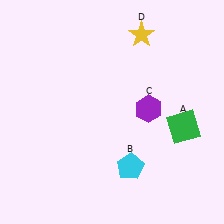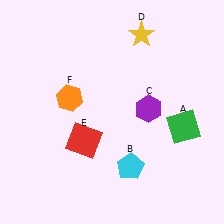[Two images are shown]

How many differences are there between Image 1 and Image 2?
There are 2 differences between the two images.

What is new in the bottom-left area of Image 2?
A red square (E) was added in the bottom-left area of Image 2.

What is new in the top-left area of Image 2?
An orange hexagon (F) was added in the top-left area of Image 2.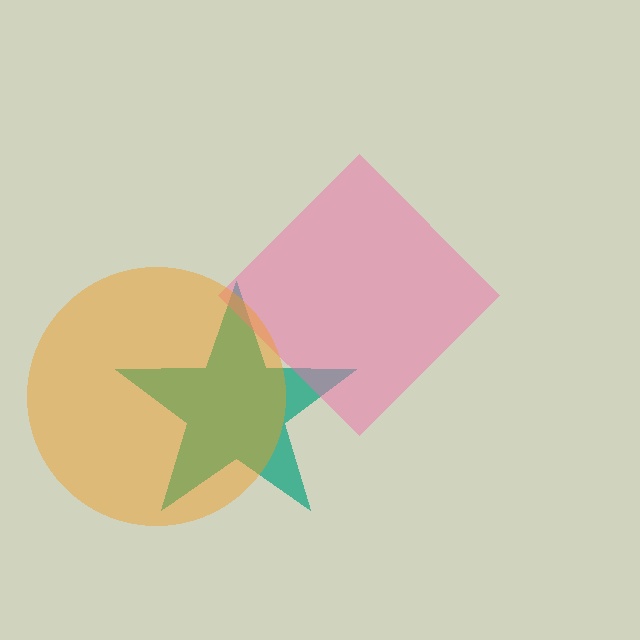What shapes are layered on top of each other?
The layered shapes are: a teal star, a pink diamond, an orange circle.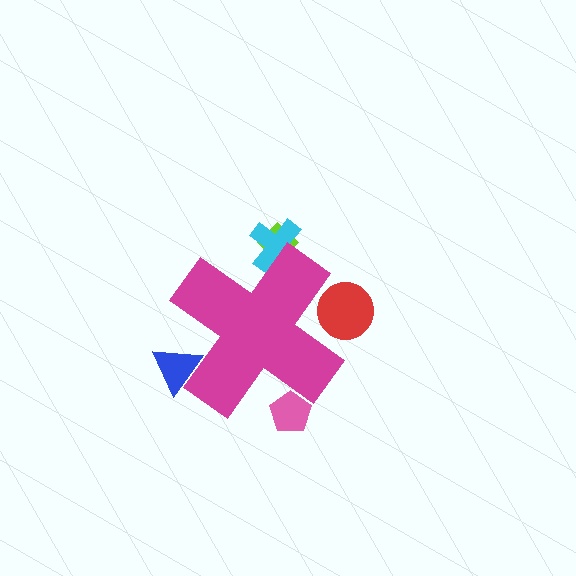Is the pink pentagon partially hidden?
Yes, the pink pentagon is partially hidden behind the magenta cross.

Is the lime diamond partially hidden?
Yes, the lime diamond is partially hidden behind the magenta cross.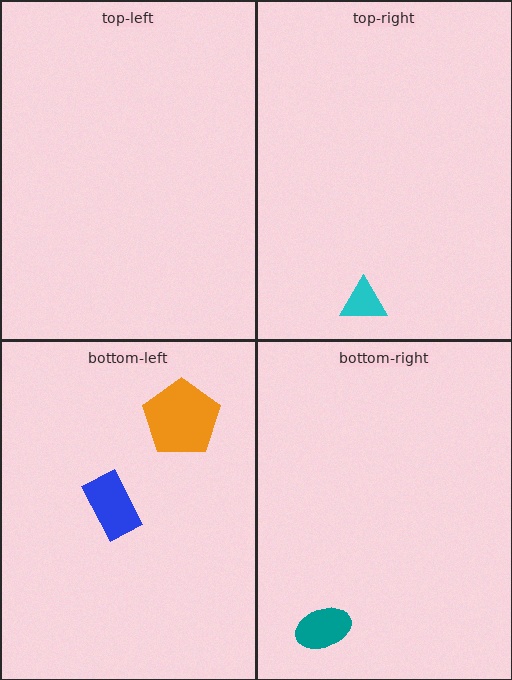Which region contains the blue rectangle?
The bottom-left region.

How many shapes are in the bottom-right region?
1.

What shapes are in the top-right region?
The cyan triangle.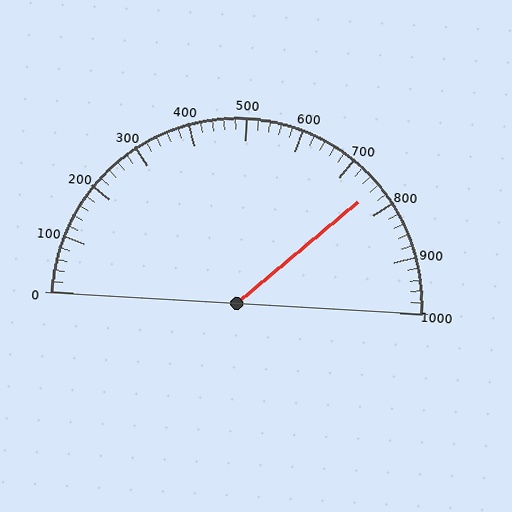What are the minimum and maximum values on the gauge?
The gauge ranges from 0 to 1000.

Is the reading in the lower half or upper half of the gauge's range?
The reading is in the upper half of the range (0 to 1000).